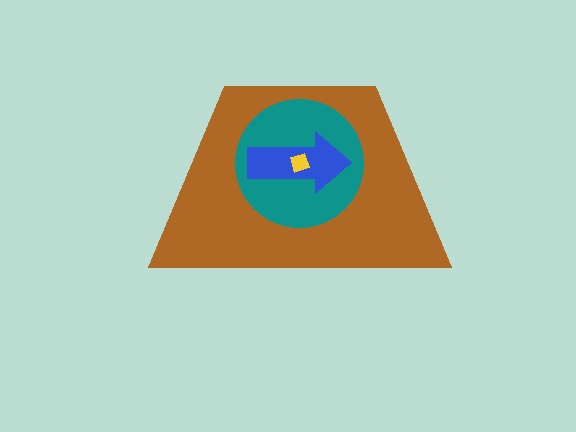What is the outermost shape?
The brown trapezoid.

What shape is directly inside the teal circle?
The blue arrow.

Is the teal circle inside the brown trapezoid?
Yes.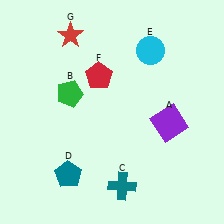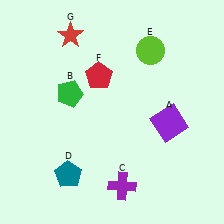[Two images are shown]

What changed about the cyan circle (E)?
In Image 1, E is cyan. In Image 2, it changed to lime.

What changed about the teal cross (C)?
In Image 1, C is teal. In Image 2, it changed to purple.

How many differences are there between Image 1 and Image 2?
There are 2 differences between the two images.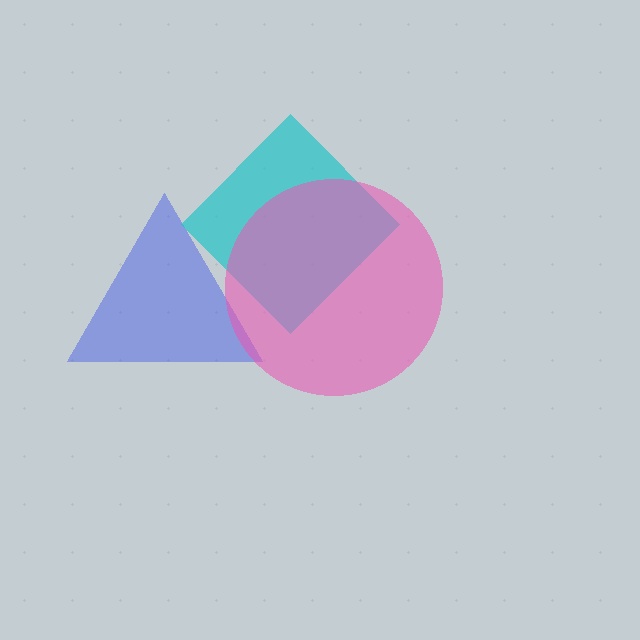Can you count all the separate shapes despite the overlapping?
Yes, there are 3 separate shapes.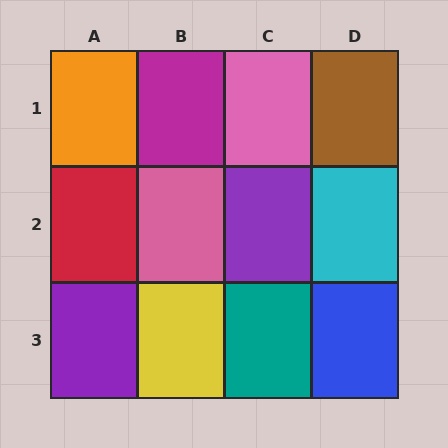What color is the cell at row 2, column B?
Pink.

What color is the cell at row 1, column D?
Brown.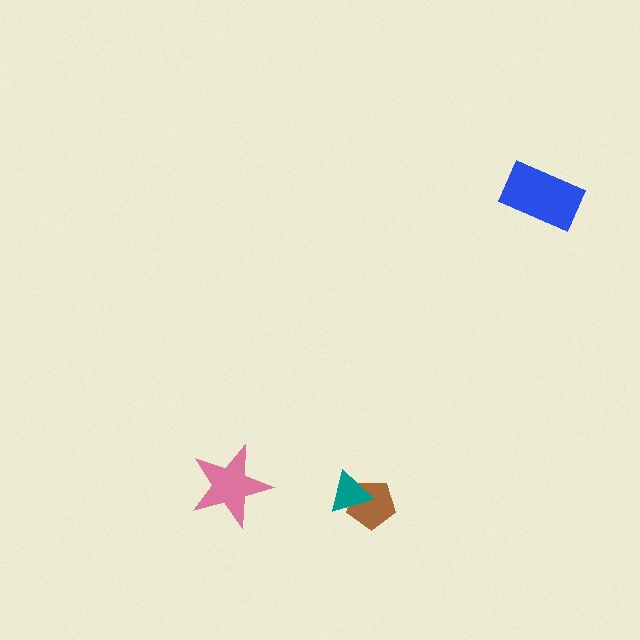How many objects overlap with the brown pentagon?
1 object overlaps with the brown pentagon.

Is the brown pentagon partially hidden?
Yes, it is partially covered by another shape.